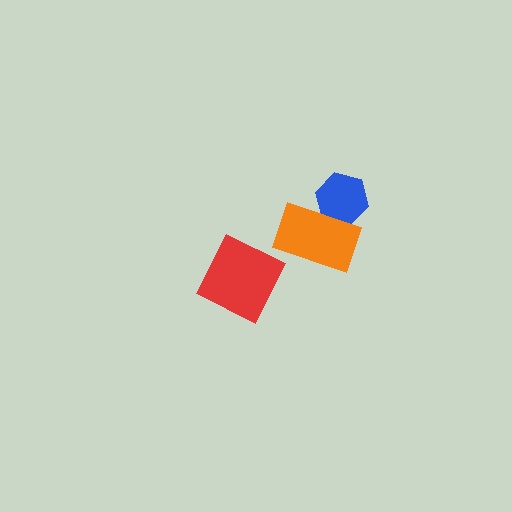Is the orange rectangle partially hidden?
No, no other shape covers it.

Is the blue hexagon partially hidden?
Yes, it is partially covered by another shape.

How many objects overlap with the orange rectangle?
1 object overlaps with the orange rectangle.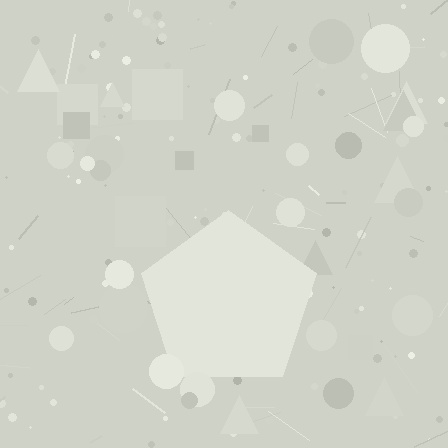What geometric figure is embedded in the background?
A pentagon is embedded in the background.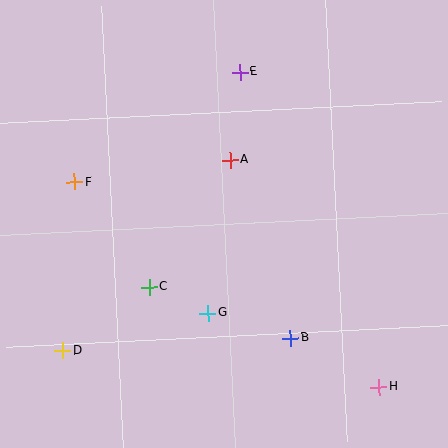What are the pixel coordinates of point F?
Point F is at (75, 182).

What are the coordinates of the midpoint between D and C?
The midpoint between D and C is at (106, 319).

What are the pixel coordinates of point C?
Point C is at (149, 287).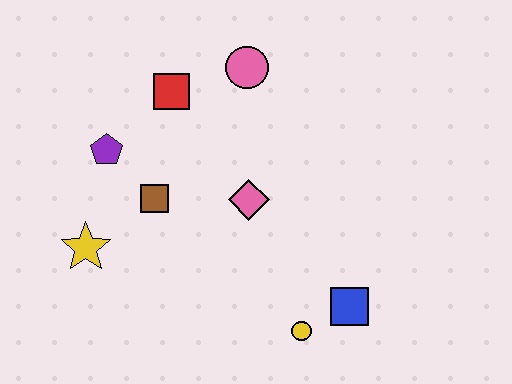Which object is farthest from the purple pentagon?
The blue square is farthest from the purple pentagon.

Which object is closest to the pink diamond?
The brown square is closest to the pink diamond.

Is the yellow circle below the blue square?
Yes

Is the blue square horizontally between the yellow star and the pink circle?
No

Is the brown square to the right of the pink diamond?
No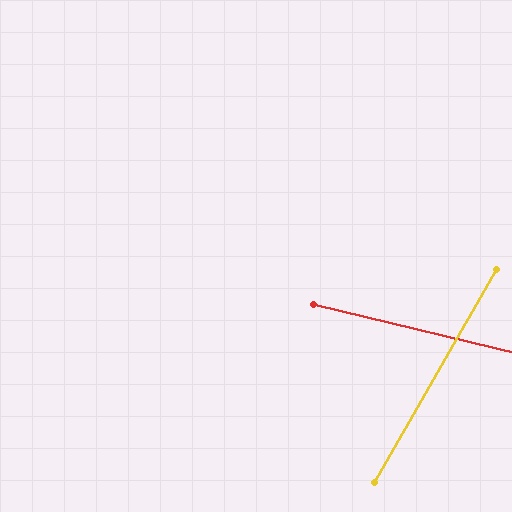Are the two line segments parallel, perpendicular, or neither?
Neither parallel nor perpendicular — they differ by about 74°.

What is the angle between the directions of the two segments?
Approximately 74 degrees.